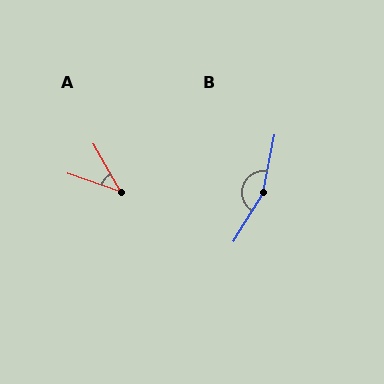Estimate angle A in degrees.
Approximately 41 degrees.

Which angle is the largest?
B, at approximately 159 degrees.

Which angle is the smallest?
A, at approximately 41 degrees.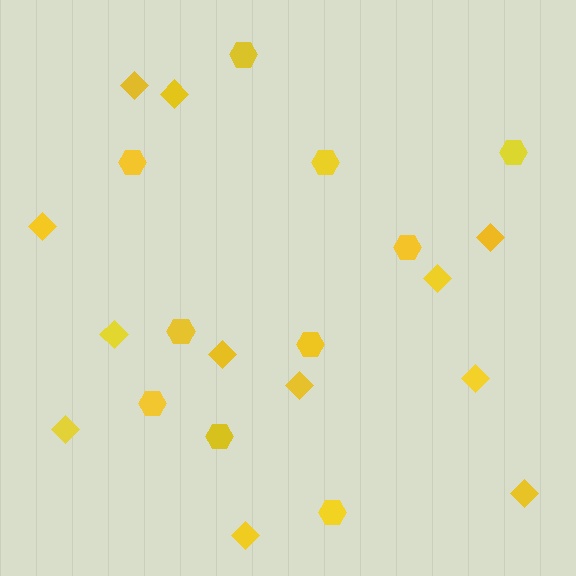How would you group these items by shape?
There are 2 groups: one group of hexagons (10) and one group of diamonds (12).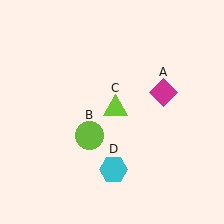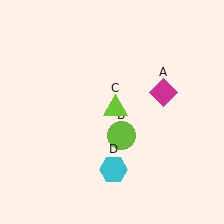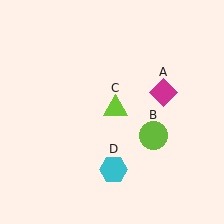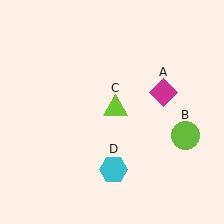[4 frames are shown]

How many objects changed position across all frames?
1 object changed position: lime circle (object B).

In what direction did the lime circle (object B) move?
The lime circle (object B) moved right.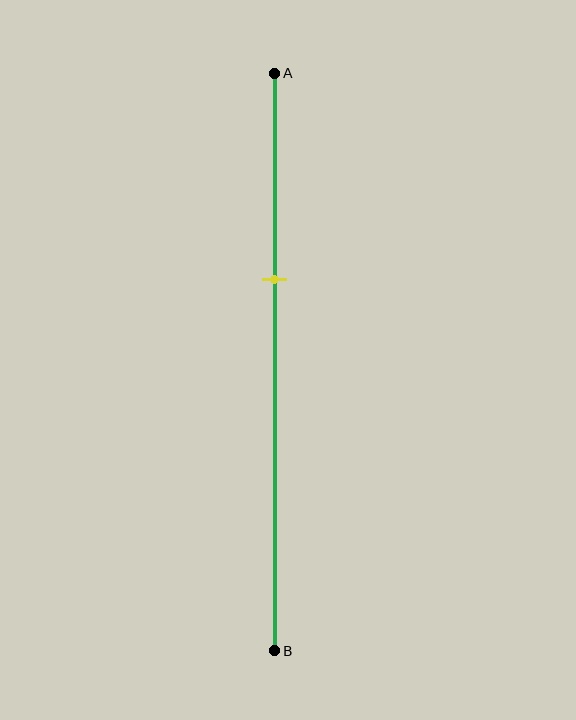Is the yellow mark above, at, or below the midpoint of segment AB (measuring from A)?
The yellow mark is above the midpoint of segment AB.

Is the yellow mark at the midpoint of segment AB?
No, the mark is at about 35% from A, not at the 50% midpoint.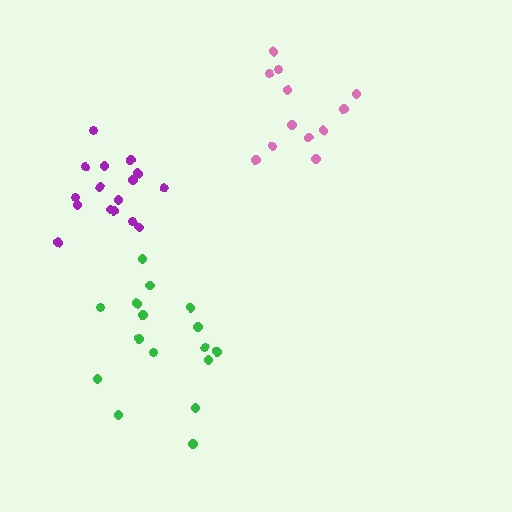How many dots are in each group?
Group 1: 16 dots, Group 2: 12 dots, Group 3: 16 dots (44 total).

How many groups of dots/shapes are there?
There are 3 groups.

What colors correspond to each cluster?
The clusters are colored: purple, pink, green.